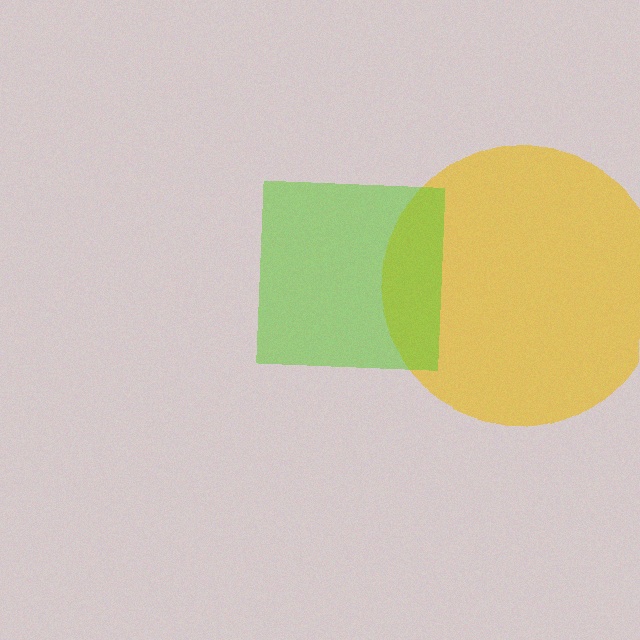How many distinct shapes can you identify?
There are 2 distinct shapes: a yellow circle, a lime square.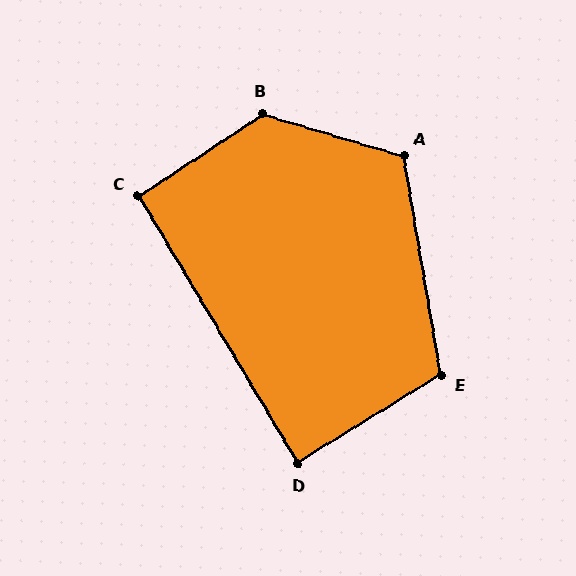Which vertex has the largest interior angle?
B, at approximately 130 degrees.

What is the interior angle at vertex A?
Approximately 116 degrees (obtuse).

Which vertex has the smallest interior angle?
D, at approximately 89 degrees.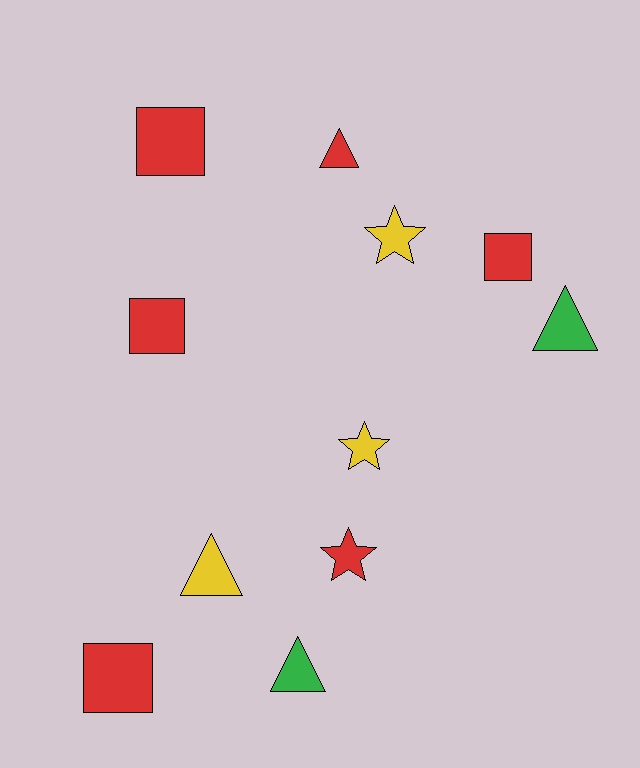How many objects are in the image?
There are 11 objects.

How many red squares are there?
There are 4 red squares.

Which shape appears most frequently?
Triangle, with 4 objects.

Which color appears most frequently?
Red, with 6 objects.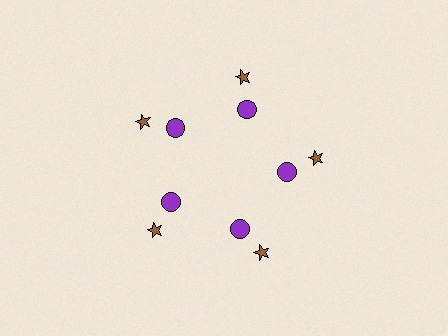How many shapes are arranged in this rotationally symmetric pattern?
There are 10 shapes, arranged in 5 groups of 2.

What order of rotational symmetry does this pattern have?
This pattern has 5-fold rotational symmetry.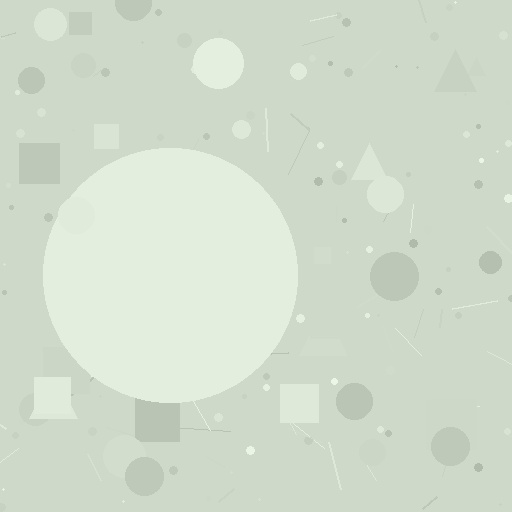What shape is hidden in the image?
A circle is hidden in the image.